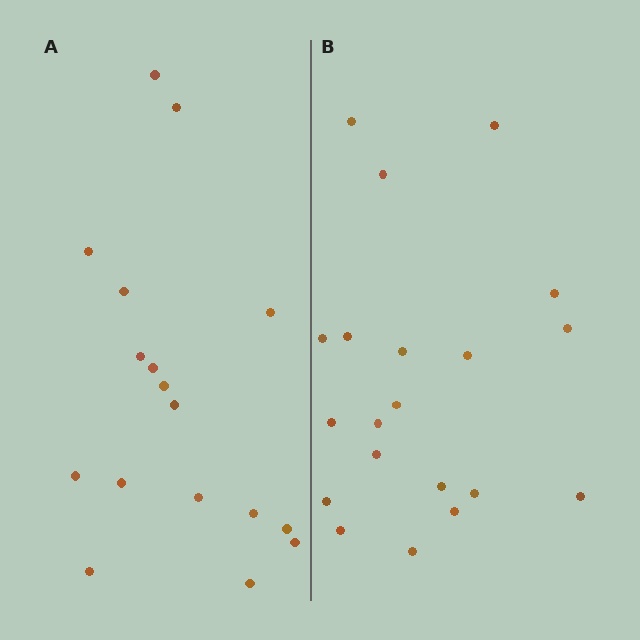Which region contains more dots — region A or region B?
Region B (the right region) has more dots.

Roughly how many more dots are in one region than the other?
Region B has just a few more — roughly 2 or 3 more dots than region A.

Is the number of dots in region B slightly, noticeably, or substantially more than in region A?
Region B has only slightly more — the two regions are fairly close. The ratio is roughly 1.2 to 1.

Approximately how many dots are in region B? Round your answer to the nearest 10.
About 20 dots.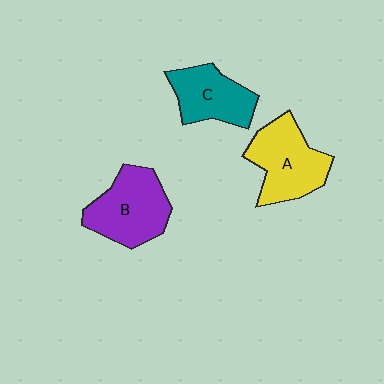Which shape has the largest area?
Shape B (purple).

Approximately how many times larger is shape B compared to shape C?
Approximately 1.2 times.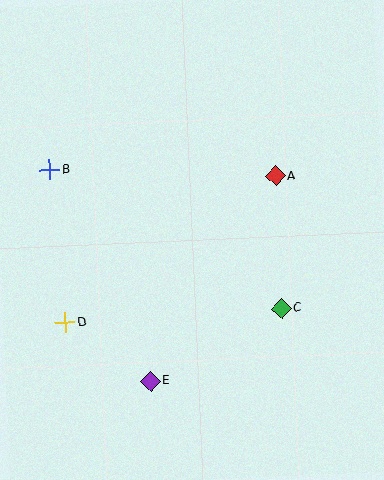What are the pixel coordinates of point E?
Point E is at (150, 381).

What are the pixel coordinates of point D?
Point D is at (65, 323).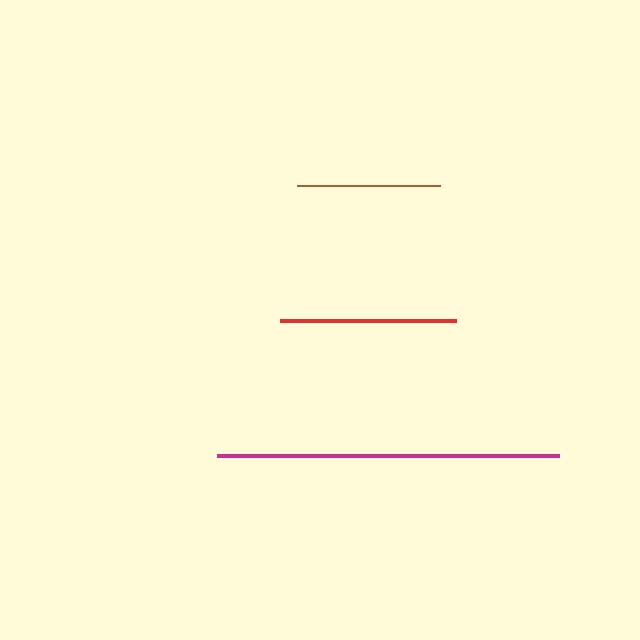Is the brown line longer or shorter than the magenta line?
The magenta line is longer than the brown line.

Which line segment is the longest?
The magenta line is the longest at approximately 342 pixels.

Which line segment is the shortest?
The brown line is the shortest at approximately 143 pixels.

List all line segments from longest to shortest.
From longest to shortest: magenta, red, brown.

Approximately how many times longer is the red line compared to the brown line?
The red line is approximately 1.2 times the length of the brown line.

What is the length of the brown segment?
The brown segment is approximately 143 pixels long.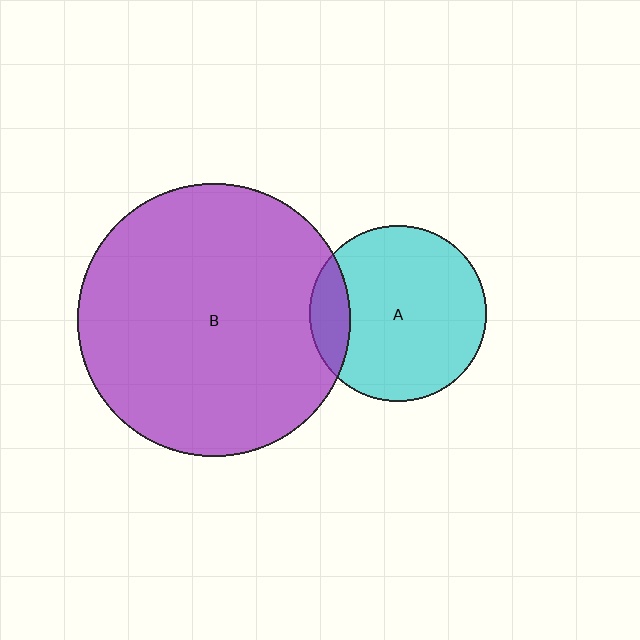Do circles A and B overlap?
Yes.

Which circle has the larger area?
Circle B (purple).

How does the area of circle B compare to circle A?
Approximately 2.4 times.